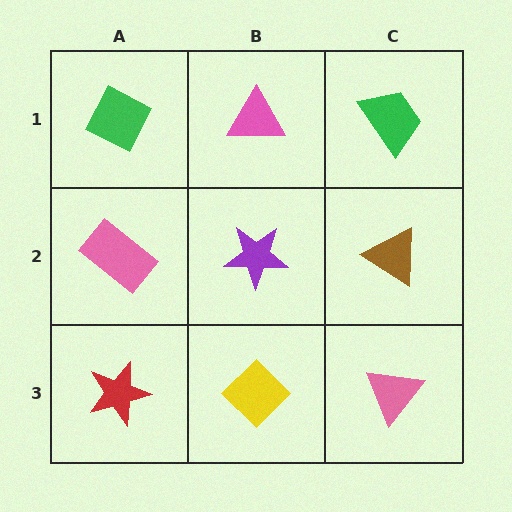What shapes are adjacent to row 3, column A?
A pink rectangle (row 2, column A), a yellow diamond (row 3, column B).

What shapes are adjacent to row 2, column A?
A green diamond (row 1, column A), a red star (row 3, column A), a purple star (row 2, column B).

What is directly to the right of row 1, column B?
A green trapezoid.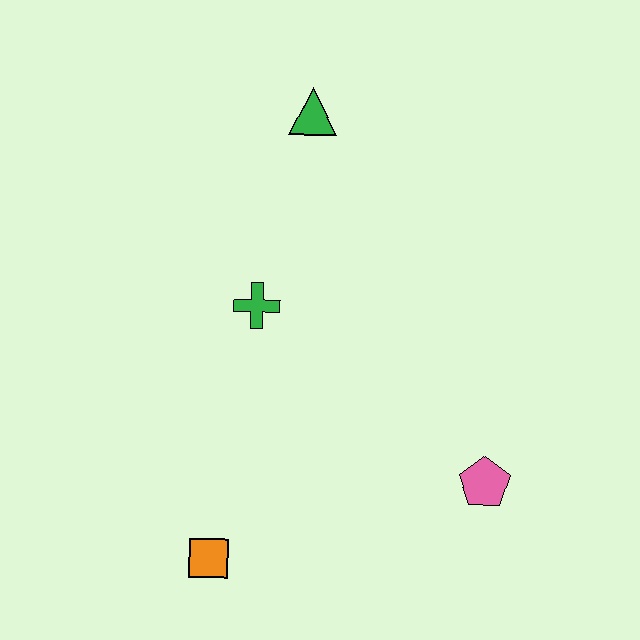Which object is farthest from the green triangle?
The orange square is farthest from the green triangle.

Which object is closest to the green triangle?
The green cross is closest to the green triangle.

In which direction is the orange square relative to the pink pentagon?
The orange square is to the left of the pink pentagon.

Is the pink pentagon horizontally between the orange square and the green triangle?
No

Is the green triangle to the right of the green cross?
Yes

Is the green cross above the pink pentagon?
Yes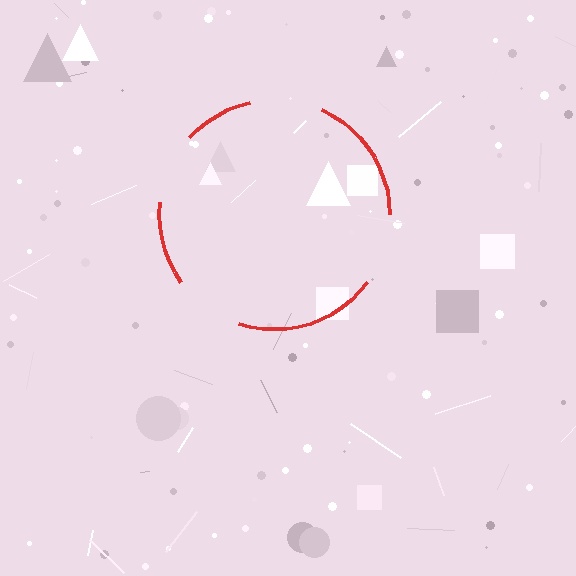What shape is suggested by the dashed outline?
The dashed outline suggests a circle.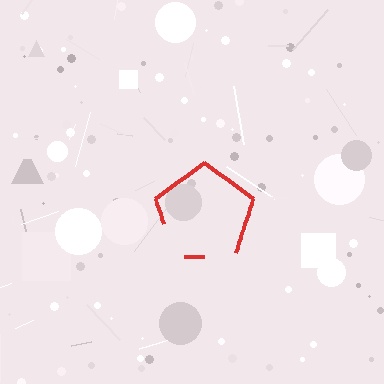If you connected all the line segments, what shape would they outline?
They would outline a pentagon.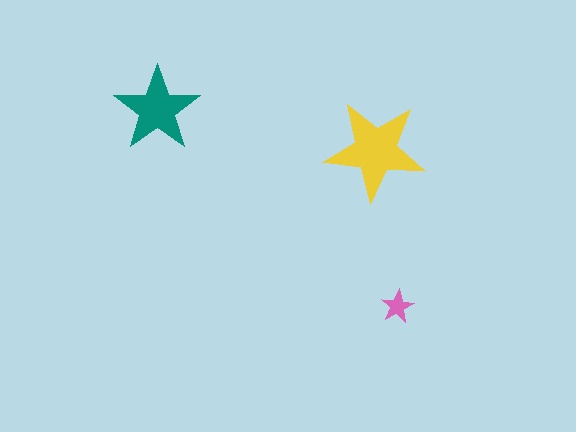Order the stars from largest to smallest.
the yellow one, the teal one, the pink one.